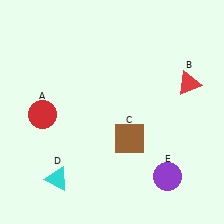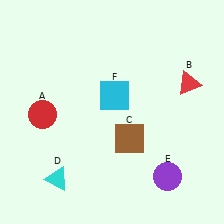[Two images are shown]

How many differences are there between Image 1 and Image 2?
There is 1 difference between the two images.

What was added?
A cyan square (F) was added in Image 2.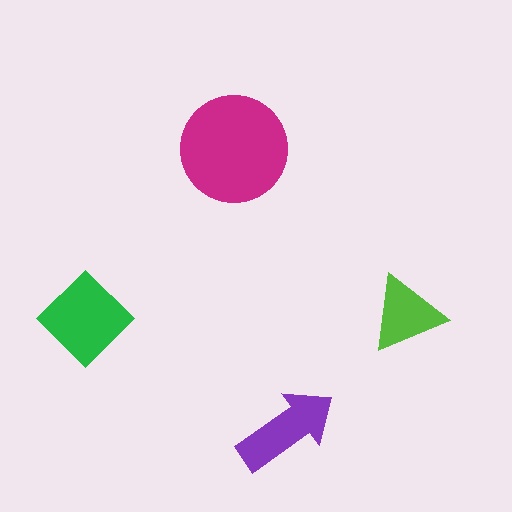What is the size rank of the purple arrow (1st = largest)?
3rd.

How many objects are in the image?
There are 4 objects in the image.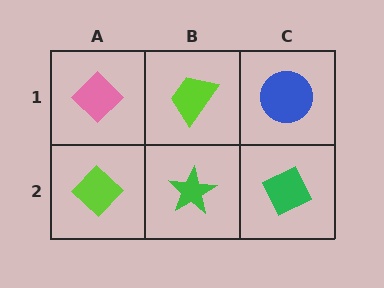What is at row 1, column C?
A blue circle.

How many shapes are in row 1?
3 shapes.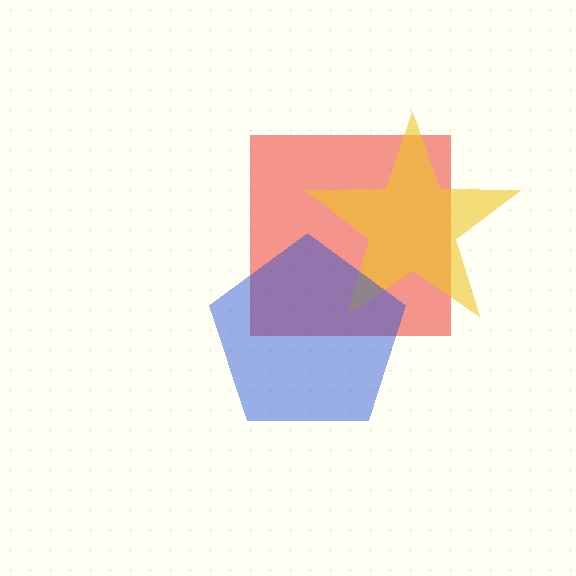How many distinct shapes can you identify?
There are 3 distinct shapes: a red square, a yellow star, a blue pentagon.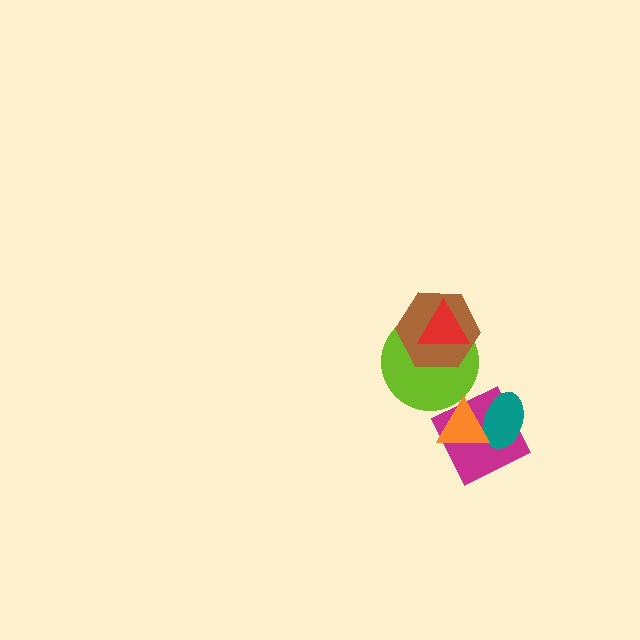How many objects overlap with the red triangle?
2 objects overlap with the red triangle.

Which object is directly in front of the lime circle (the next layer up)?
The brown hexagon is directly in front of the lime circle.